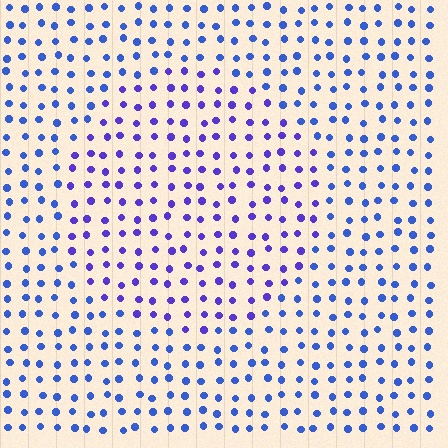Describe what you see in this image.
The image is filled with small blue elements in a uniform arrangement. A circle-shaped region is visible where the elements are tinted to a slightly different hue, forming a subtle color boundary.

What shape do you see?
I see a circle.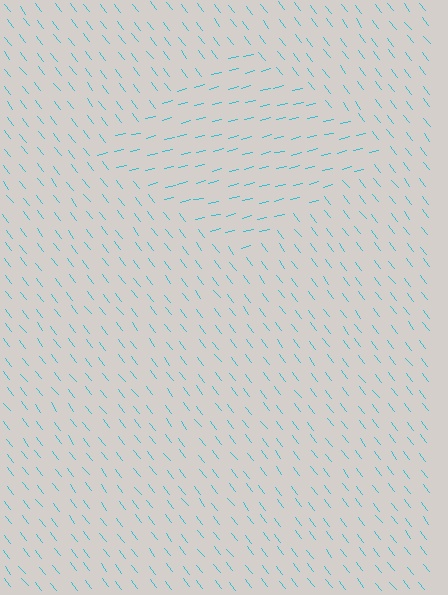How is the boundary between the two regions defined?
The boundary is defined purely by a change in line orientation (approximately 66 degrees difference). All lines are the same color and thickness.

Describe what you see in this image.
The image is filled with small cyan line segments. A diamond region in the image has lines oriented differently from the surrounding lines, creating a visible texture boundary.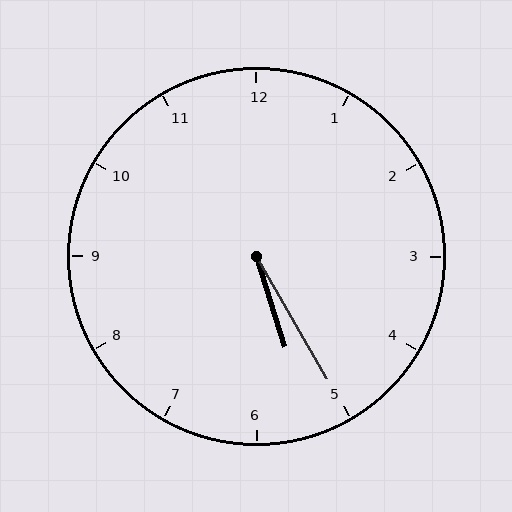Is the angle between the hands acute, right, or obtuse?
It is acute.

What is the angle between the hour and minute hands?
Approximately 12 degrees.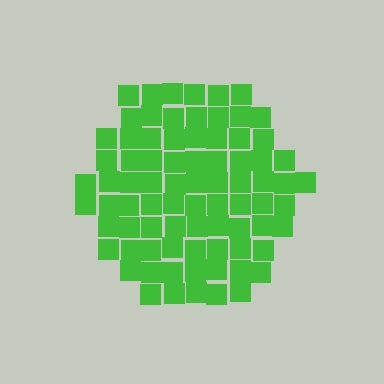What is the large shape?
The large shape is a hexagon.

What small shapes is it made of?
It is made of small squares.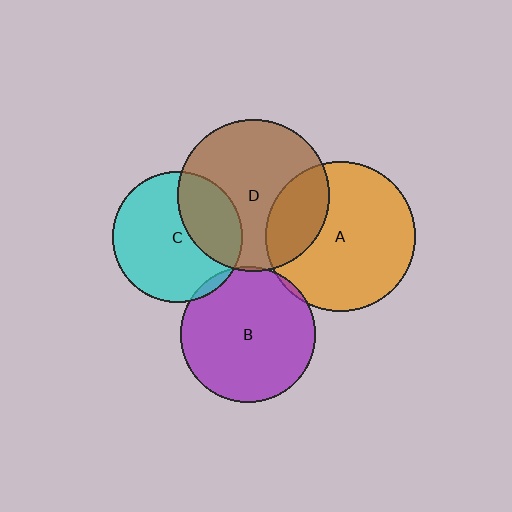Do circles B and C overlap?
Yes.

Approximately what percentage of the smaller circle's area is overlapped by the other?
Approximately 5%.